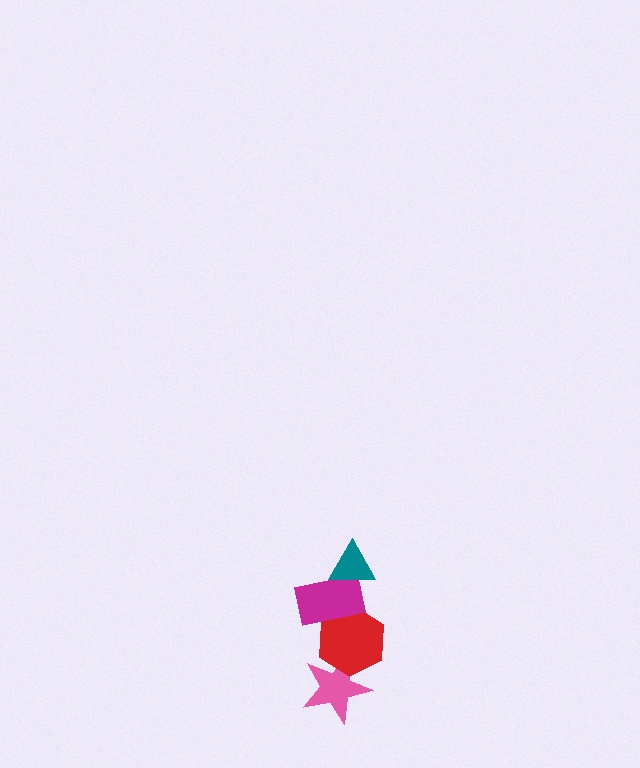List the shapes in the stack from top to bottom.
From top to bottom: the teal triangle, the magenta rectangle, the red hexagon, the pink star.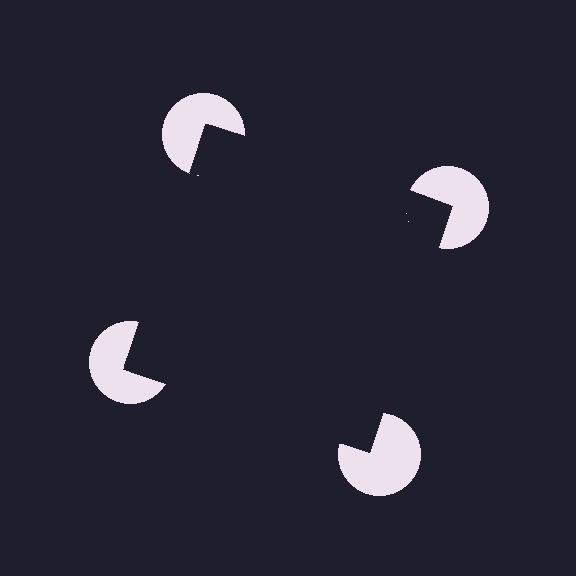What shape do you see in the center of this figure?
An illusory square — its edges are inferred from the aligned wedge cuts in the pac-man discs, not physically drawn.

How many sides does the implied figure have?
4 sides.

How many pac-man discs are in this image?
There are 4 — one at each vertex of the illusory square.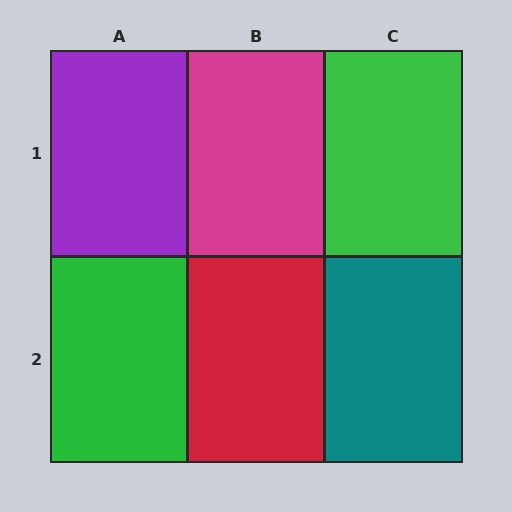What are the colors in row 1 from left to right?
Purple, magenta, green.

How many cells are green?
2 cells are green.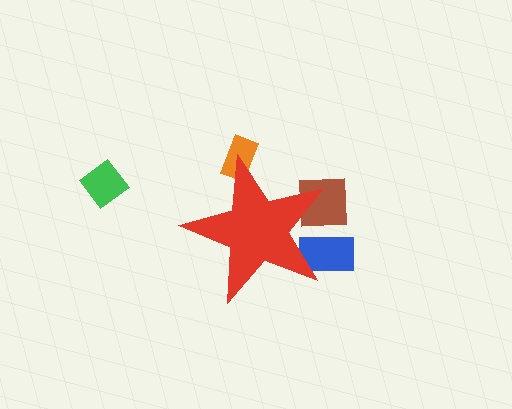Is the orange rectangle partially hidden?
Yes, the orange rectangle is partially hidden behind the red star.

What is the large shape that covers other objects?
A red star.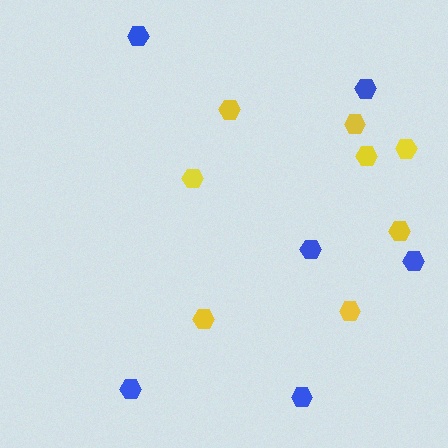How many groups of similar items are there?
There are 2 groups: one group of yellow hexagons (8) and one group of blue hexagons (6).